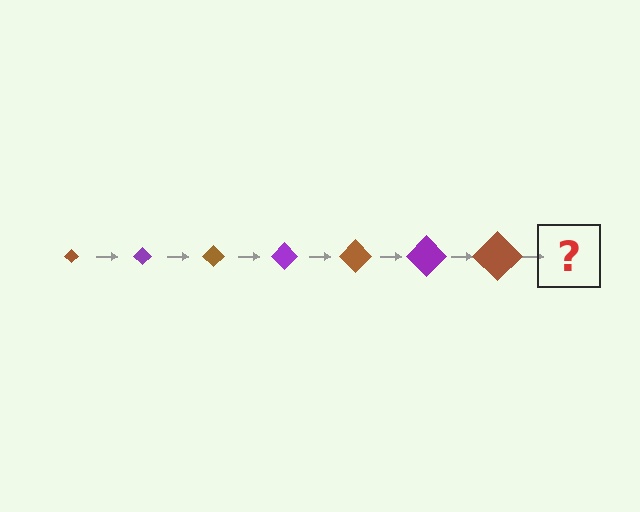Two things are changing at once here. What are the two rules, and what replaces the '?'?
The two rules are that the diamond grows larger each step and the color cycles through brown and purple. The '?' should be a purple diamond, larger than the previous one.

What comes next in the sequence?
The next element should be a purple diamond, larger than the previous one.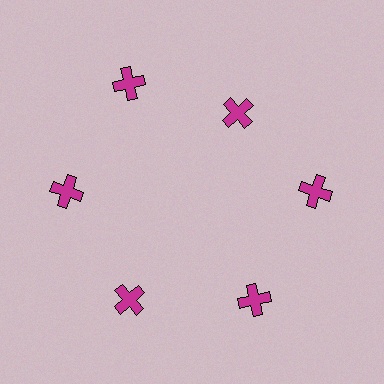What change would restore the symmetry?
The symmetry would be restored by moving it outward, back onto the ring so that all 6 crosses sit at equal angles and equal distance from the center.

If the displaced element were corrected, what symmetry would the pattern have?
It would have 6-fold rotational symmetry — the pattern would map onto itself every 60 degrees.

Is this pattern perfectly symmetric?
No. The 6 magenta crosses are arranged in a ring, but one element near the 1 o'clock position is pulled inward toward the center, breaking the 6-fold rotational symmetry.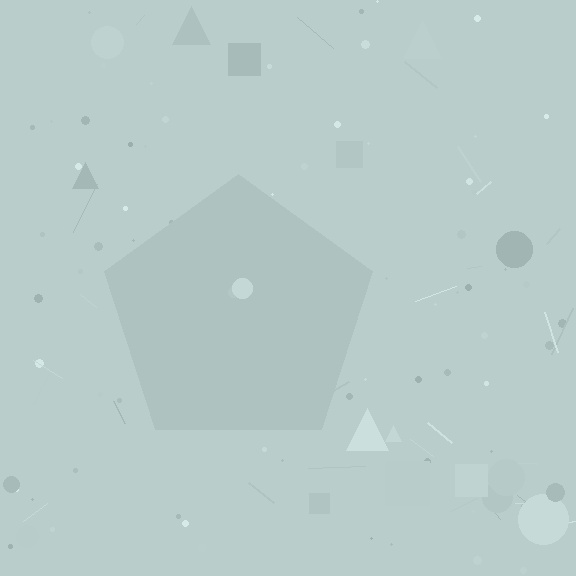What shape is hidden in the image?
A pentagon is hidden in the image.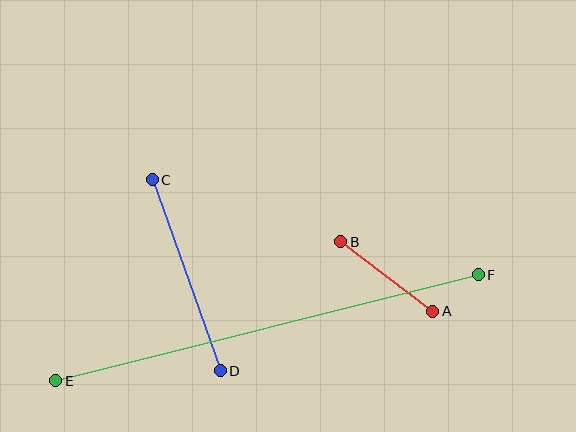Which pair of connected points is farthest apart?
Points E and F are farthest apart.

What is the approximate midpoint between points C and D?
The midpoint is at approximately (186, 275) pixels.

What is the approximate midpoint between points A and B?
The midpoint is at approximately (387, 276) pixels.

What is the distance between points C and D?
The distance is approximately 203 pixels.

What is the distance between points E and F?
The distance is approximately 436 pixels.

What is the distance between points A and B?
The distance is approximately 115 pixels.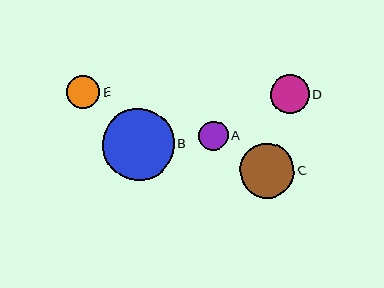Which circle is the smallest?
Circle A is the smallest with a size of approximately 29 pixels.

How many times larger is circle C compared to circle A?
Circle C is approximately 1.8 times the size of circle A.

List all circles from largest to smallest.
From largest to smallest: B, C, D, E, A.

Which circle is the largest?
Circle B is the largest with a size of approximately 71 pixels.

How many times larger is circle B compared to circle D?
Circle B is approximately 1.8 times the size of circle D.